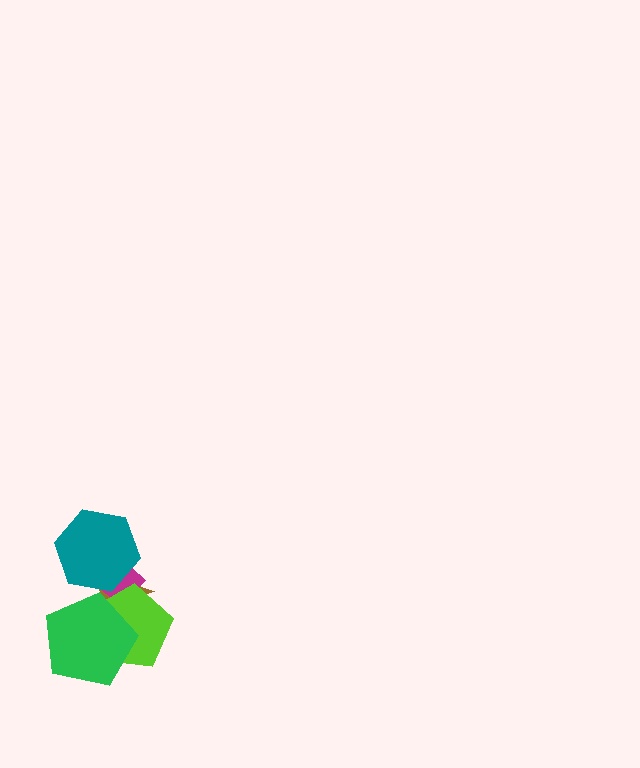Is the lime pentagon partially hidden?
Yes, it is partially covered by another shape.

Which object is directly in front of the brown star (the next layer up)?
The magenta diamond is directly in front of the brown star.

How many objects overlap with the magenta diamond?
4 objects overlap with the magenta diamond.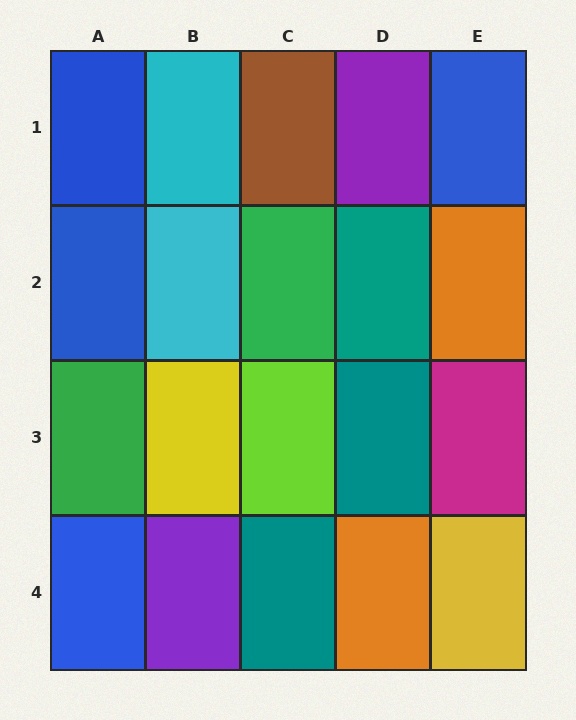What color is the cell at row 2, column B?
Cyan.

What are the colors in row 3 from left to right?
Green, yellow, lime, teal, magenta.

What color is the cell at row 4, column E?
Yellow.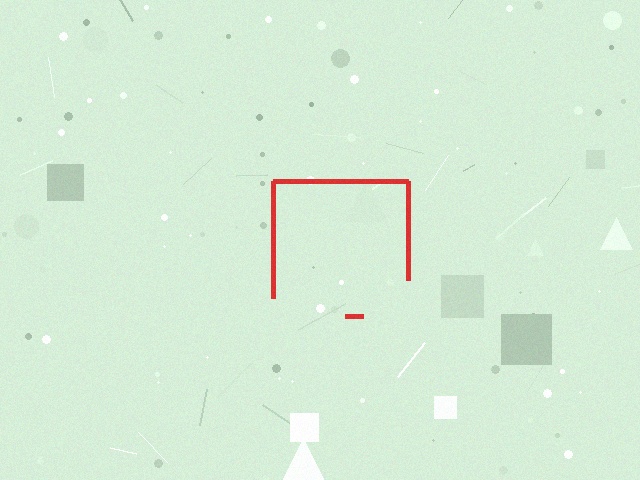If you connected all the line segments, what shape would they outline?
They would outline a square.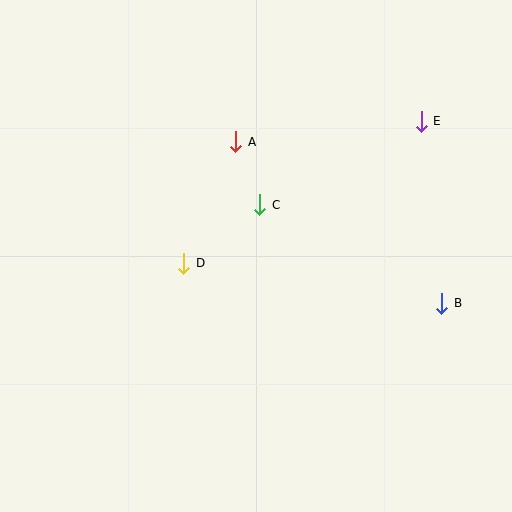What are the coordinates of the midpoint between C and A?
The midpoint between C and A is at (248, 173).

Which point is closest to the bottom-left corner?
Point D is closest to the bottom-left corner.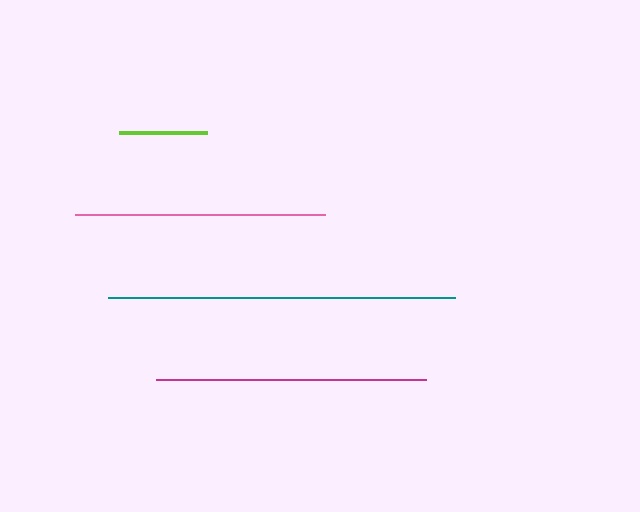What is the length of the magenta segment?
The magenta segment is approximately 269 pixels long.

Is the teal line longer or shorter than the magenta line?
The teal line is longer than the magenta line.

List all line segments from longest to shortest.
From longest to shortest: teal, magenta, pink, lime.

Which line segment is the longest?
The teal line is the longest at approximately 347 pixels.